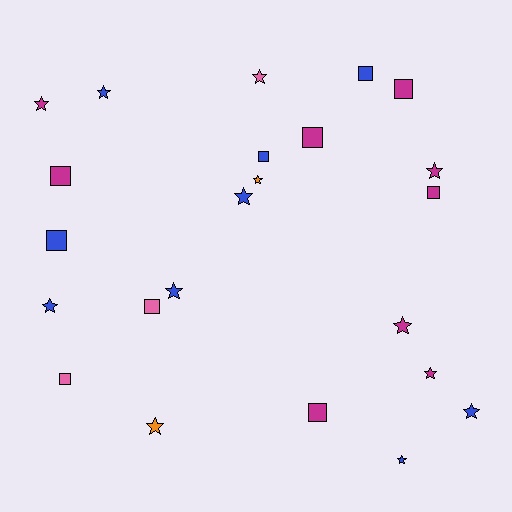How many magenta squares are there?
There are 5 magenta squares.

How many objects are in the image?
There are 23 objects.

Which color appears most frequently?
Blue, with 9 objects.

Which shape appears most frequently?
Star, with 13 objects.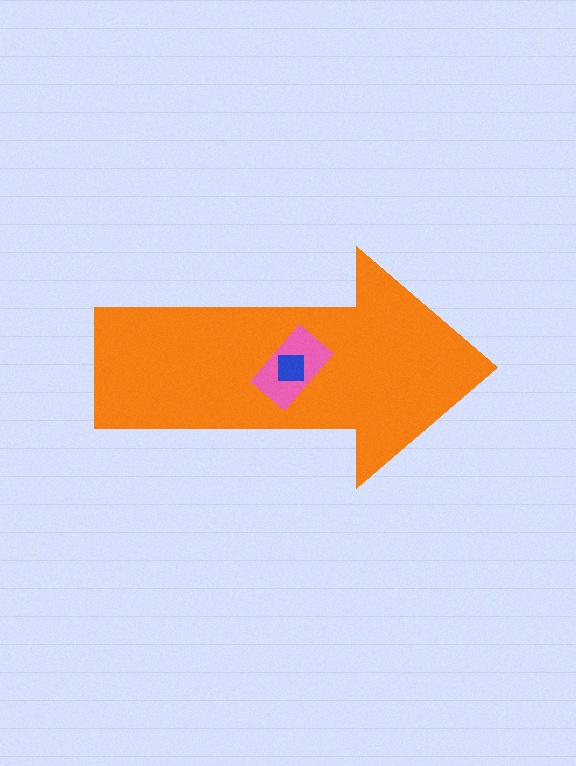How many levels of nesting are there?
3.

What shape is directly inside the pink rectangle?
The blue square.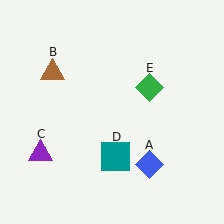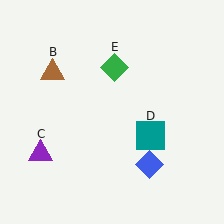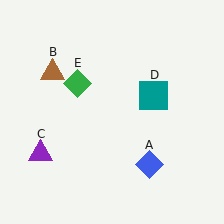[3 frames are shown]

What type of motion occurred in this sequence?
The teal square (object D), green diamond (object E) rotated counterclockwise around the center of the scene.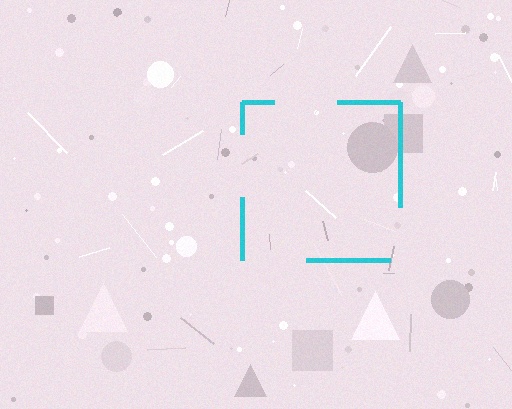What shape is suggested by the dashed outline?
The dashed outline suggests a square.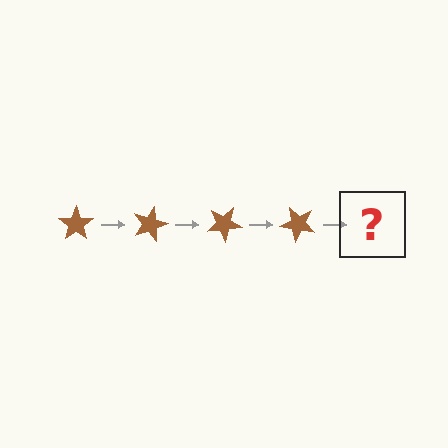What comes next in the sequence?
The next element should be a brown star rotated 60 degrees.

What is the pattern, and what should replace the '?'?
The pattern is that the star rotates 15 degrees each step. The '?' should be a brown star rotated 60 degrees.